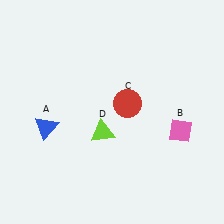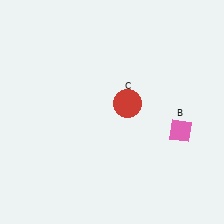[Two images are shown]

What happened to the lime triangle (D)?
The lime triangle (D) was removed in Image 2. It was in the bottom-left area of Image 1.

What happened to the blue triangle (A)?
The blue triangle (A) was removed in Image 2. It was in the bottom-left area of Image 1.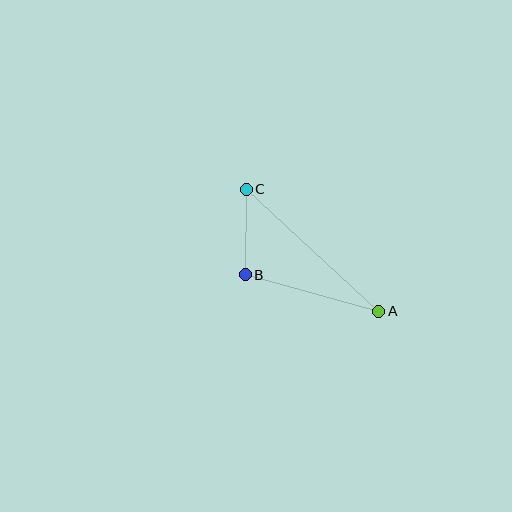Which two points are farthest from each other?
Points A and C are farthest from each other.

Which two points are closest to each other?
Points B and C are closest to each other.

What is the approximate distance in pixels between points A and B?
The distance between A and B is approximately 139 pixels.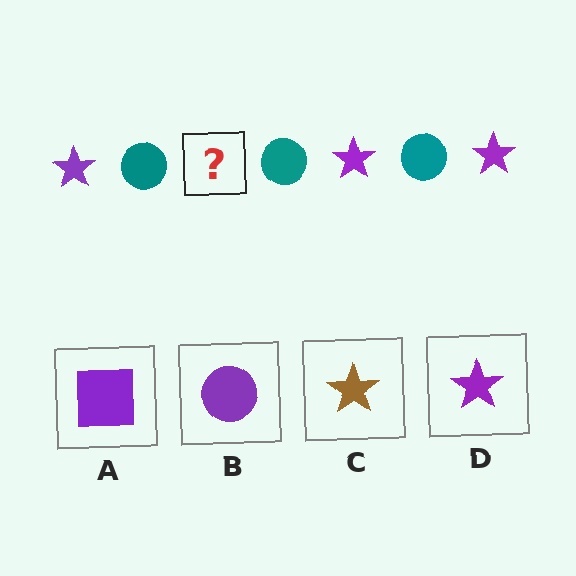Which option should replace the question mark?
Option D.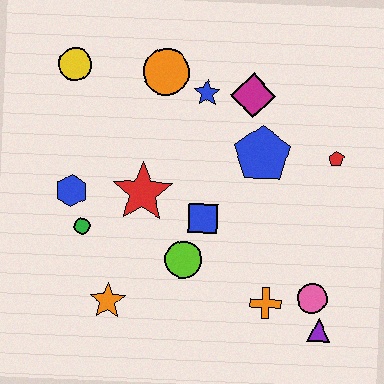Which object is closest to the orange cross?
The pink circle is closest to the orange cross.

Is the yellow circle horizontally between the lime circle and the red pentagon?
No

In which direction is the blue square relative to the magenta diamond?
The blue square is below the magenta diamond.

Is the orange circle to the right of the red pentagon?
No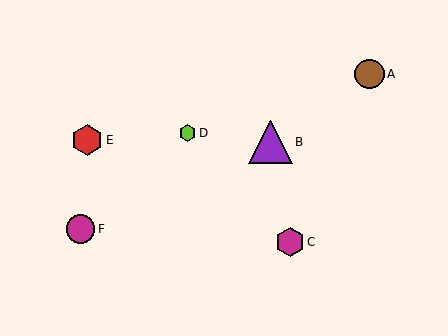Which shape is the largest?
The purple triangle (labeled B) is the largest.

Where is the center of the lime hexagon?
The center of the lime hexagon is at (187, 133).